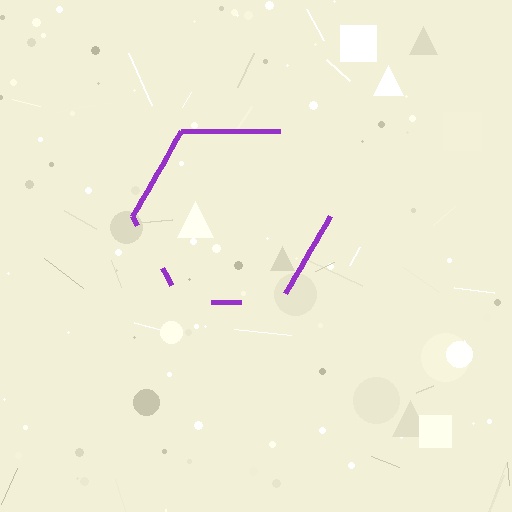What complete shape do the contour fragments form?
The contour fragments form a hexagon.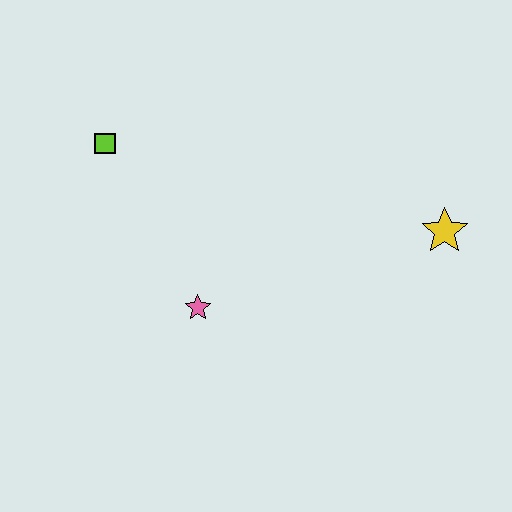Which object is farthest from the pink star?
The yellow star is farthest from the pink star.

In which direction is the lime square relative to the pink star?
The lime square is above the pink star.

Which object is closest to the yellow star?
The pink star is closest to the yellow star.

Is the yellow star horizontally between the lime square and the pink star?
No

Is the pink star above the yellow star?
No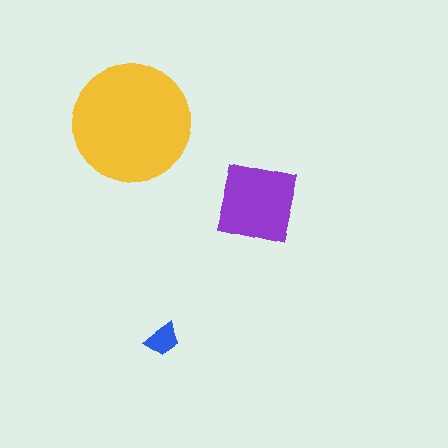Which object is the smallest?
The blue trapezoid.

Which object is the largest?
The yellow circle.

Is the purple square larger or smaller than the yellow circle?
Smaller.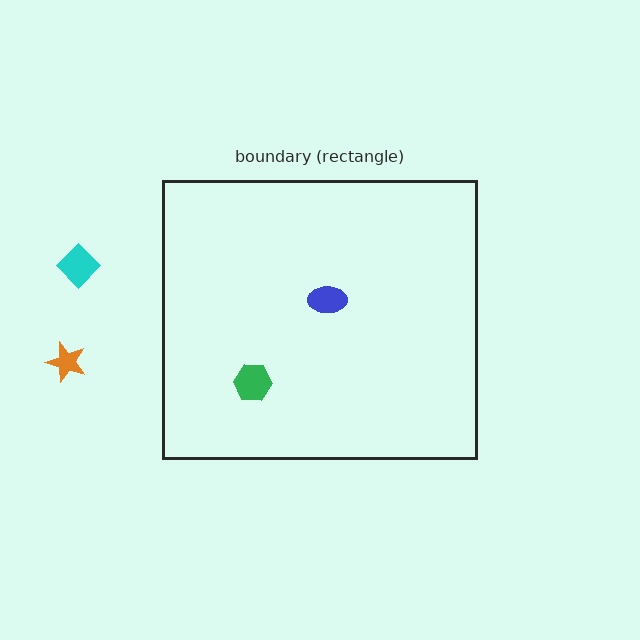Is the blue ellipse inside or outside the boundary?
Inside.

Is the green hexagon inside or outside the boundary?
Inside.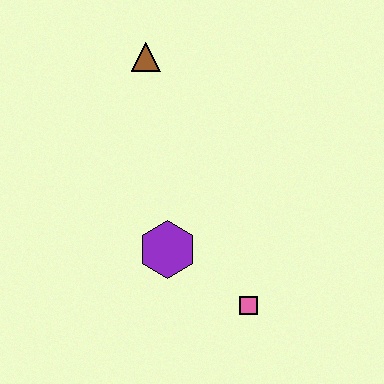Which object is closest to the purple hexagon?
The pink square is closest to the purple hexagon.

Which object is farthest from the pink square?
The brown triangle is farthest from the pink square.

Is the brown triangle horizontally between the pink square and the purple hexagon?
No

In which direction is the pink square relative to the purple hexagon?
The pink square is to the right of the purple hexagon.